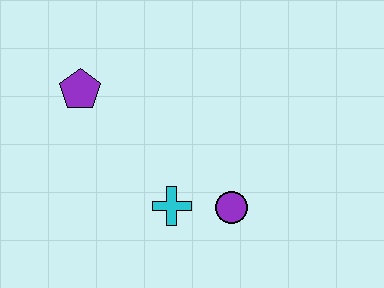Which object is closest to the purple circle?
The cyan cross is closest to the purple circle.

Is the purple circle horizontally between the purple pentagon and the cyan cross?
No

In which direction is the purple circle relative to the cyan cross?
The purple circle is to the right of the cyan cross.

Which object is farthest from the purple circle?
The purple pentagon is farthest from the purple circle.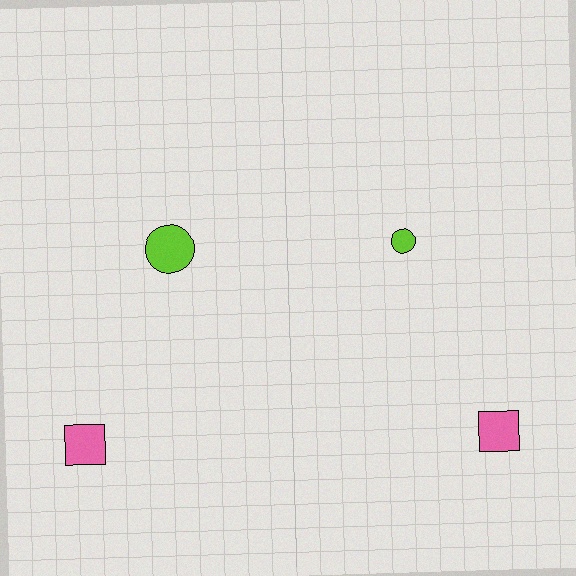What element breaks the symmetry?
The lime circle on the right side has a different size than its mirror counterpart.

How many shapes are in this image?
There are 4 shapes in this image.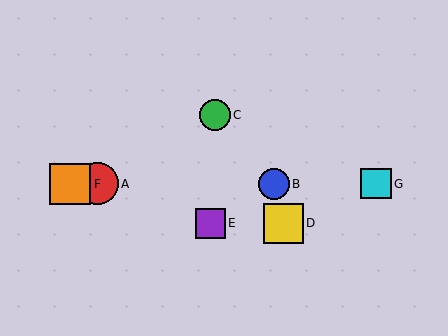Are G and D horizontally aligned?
No, G is at y≈184 and D is at y≈223.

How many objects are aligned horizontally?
4 objects (A, B, F, G) are aligned horizontally.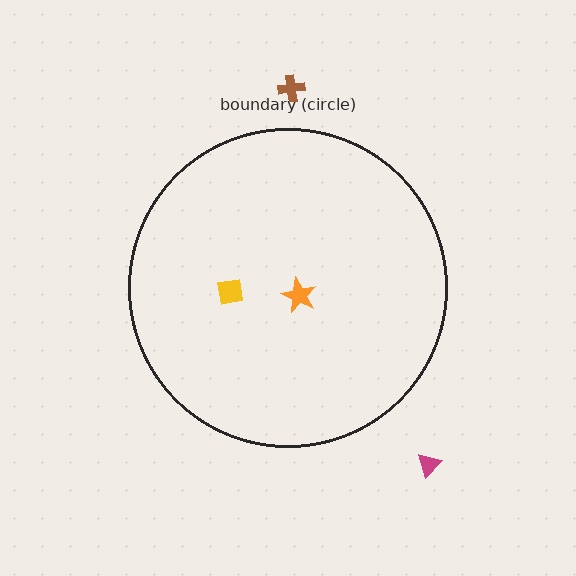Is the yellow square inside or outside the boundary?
Inside.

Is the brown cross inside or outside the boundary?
Outside.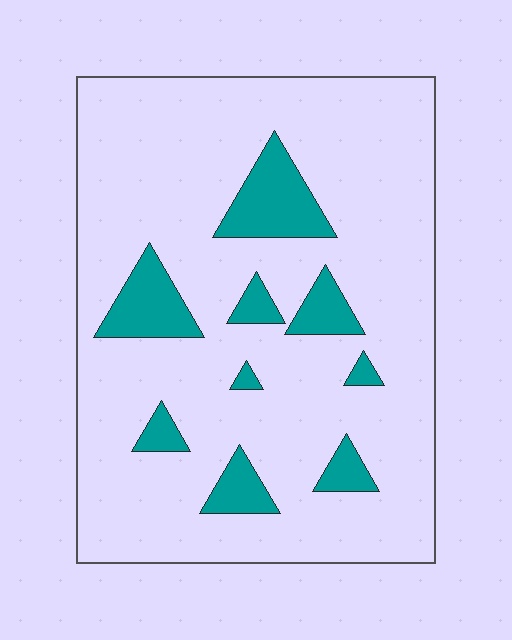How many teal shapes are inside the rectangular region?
9.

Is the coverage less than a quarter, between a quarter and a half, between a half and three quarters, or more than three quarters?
Less than a quarter.